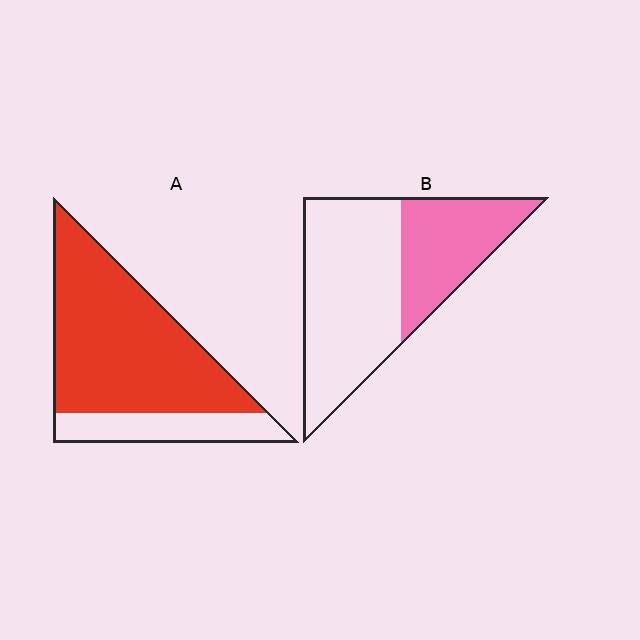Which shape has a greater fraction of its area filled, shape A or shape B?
Shape A.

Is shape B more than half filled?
No.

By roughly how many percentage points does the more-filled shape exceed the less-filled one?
By roughly 40 percentage points (A over B).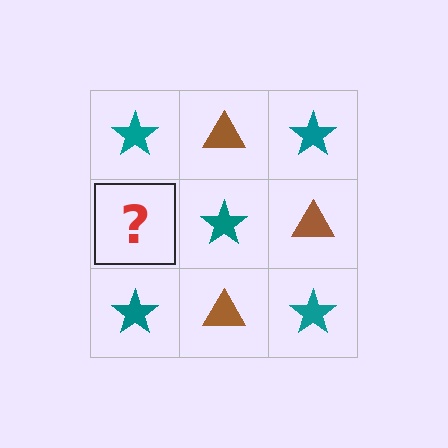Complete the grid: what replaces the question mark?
The question mark should be replaced with a brown triangle.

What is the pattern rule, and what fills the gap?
The rule is that it alternates teal star and brown triangle in a checkerboard pattern. The gap should be filled with a brown triangle.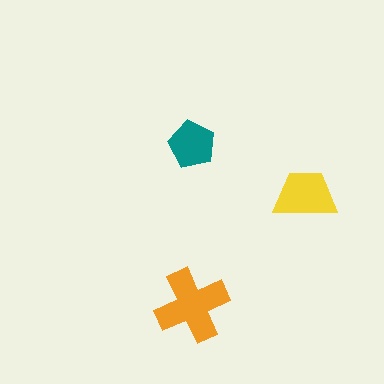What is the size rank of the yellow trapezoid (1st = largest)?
2nd.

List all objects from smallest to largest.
The teal pentagon, the yellow trapezoid, the orange cross.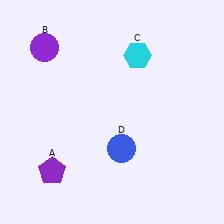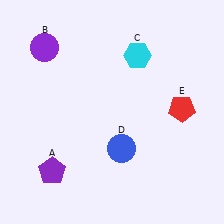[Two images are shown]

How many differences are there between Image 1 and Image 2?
There is 1 difference between the two images.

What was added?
A red pentagon (E) was added in Image 2.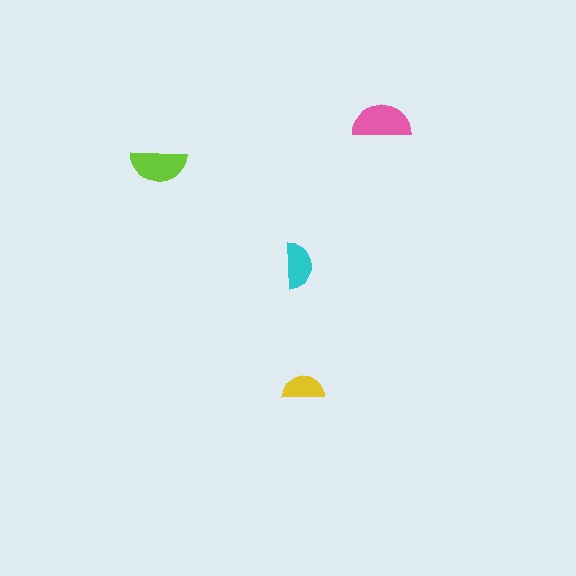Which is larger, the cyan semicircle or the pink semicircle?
The pink one.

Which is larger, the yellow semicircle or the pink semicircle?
The pink one.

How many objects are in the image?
There are 4 objects in the image.